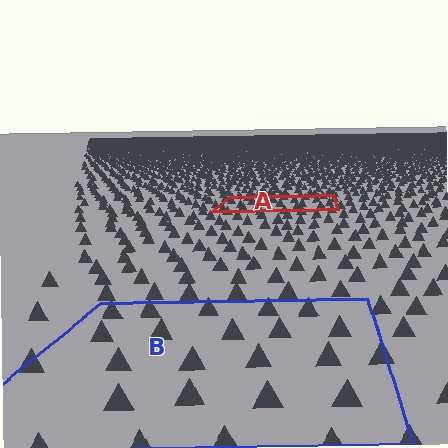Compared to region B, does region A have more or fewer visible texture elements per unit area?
Region A has more texture elements per unit area — they are packed more densely because it is farther away.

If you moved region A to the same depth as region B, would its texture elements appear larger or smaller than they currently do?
They would appear larger. At a closer depth, the same texture elements are projected at a bigger on-screen size.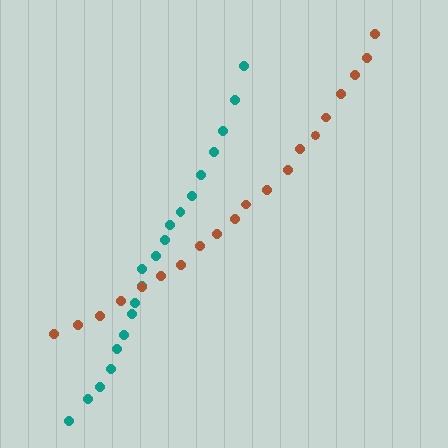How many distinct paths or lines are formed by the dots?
There are 2 distinct paths.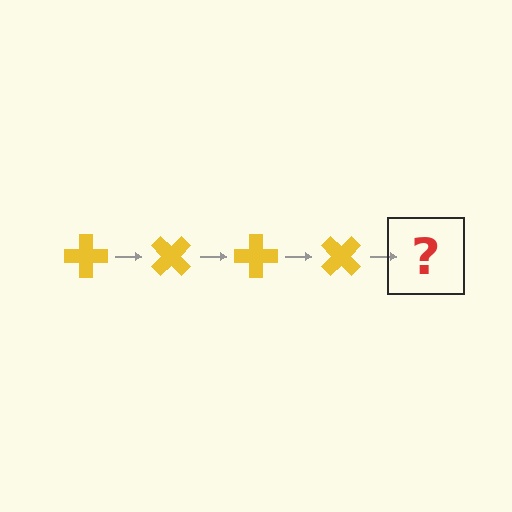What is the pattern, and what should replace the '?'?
The pattern is that the cross rotates 45 degrees each step. The '?' should be a yellow cross rotated 180 degrees.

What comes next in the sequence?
The next element should be a yellow cross rotated 180 degrees.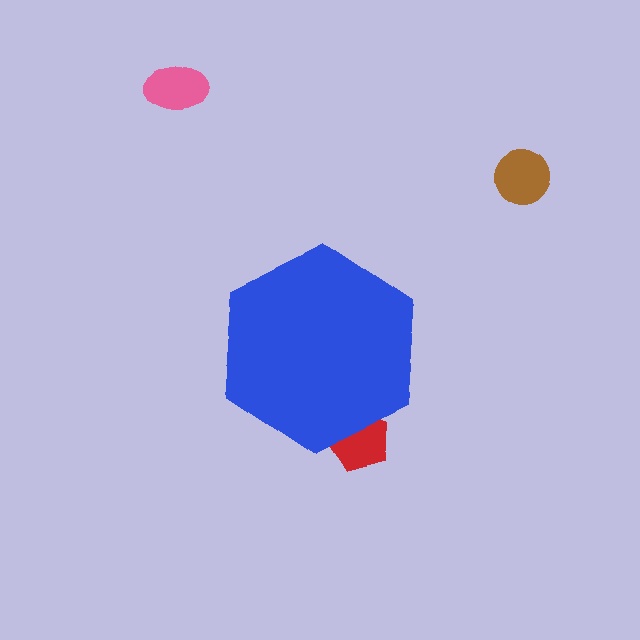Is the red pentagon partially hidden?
Yes, the red pentagon is partially hidden behind the blue hexagon.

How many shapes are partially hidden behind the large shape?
1 shape is partially hidden.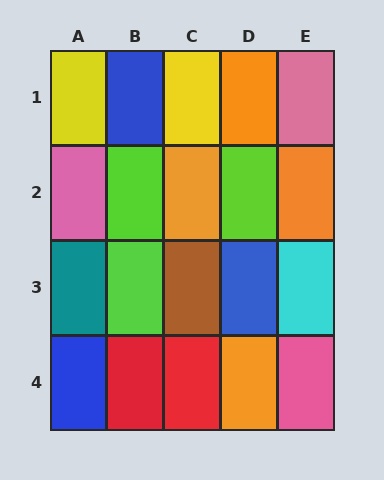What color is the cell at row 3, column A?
Teal.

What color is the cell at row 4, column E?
Pink.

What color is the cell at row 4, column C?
Red.